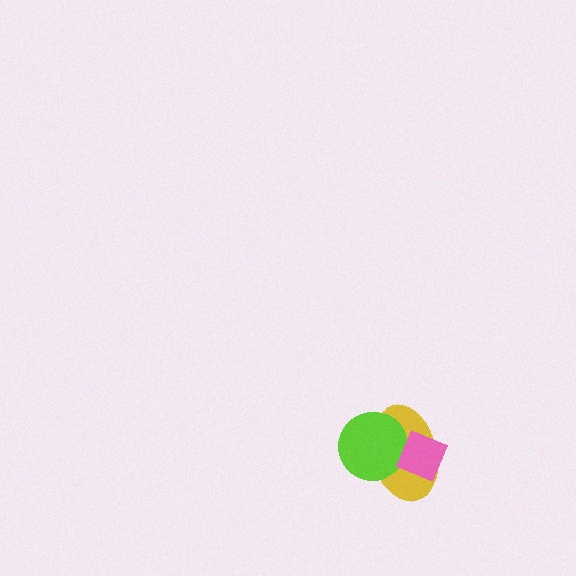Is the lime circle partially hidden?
Yes, it is partially covered by another shape.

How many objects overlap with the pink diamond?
2 objects overlap with the pink diamond.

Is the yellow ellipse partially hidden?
Yes, it is partially covered by another shape.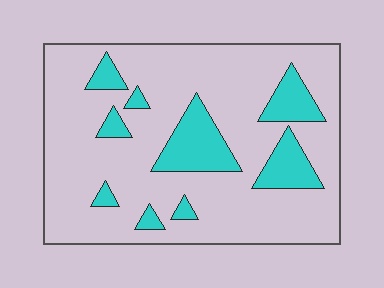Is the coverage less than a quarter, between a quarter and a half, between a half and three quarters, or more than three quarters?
Less than a quarter.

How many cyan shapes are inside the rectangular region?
9.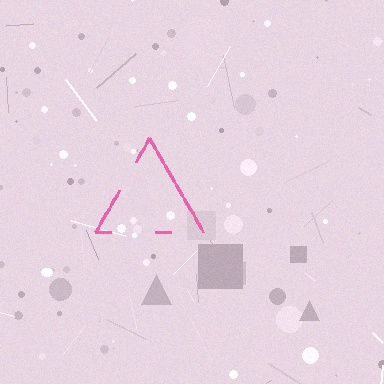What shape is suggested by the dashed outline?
The dashed outline suggests a triangle.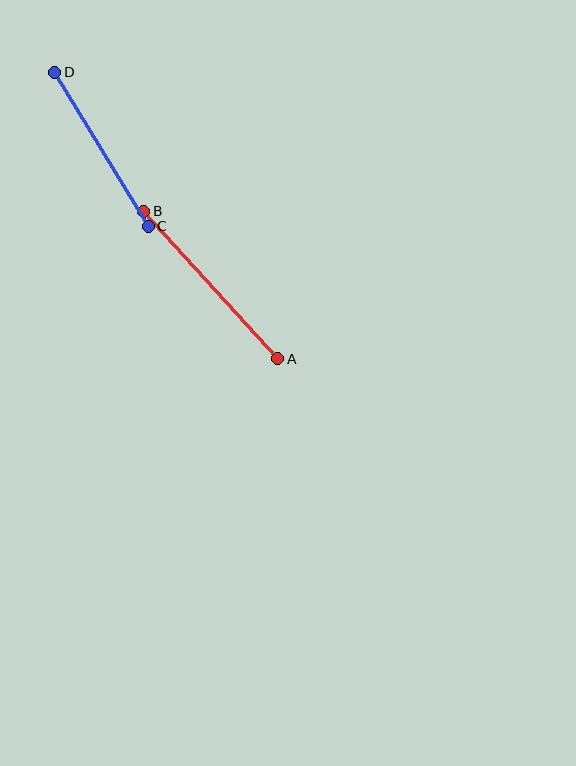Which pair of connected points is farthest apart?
Points A and B are farthest apart.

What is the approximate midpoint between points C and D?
The midpoint is at approximately (101, 149) pixels.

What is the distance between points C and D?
The distance is approximately 180 pixels.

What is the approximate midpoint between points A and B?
The midpoint is at approximately (211, 285) pixels.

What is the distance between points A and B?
The distance is approximately 199 pixels.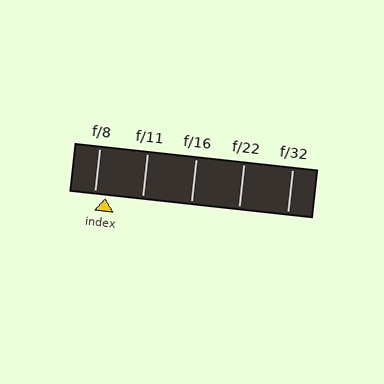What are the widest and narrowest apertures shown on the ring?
The widest aperture shown is f/8 and the narrowest is f/32.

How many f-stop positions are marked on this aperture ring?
There are 5 f-stop positions marked.